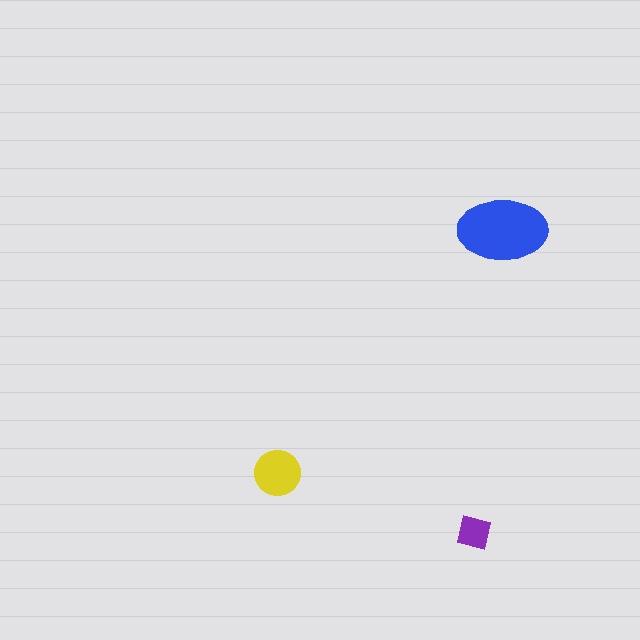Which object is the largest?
The blue ellipse.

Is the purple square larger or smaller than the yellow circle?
Smaller.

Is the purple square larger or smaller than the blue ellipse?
Smaller.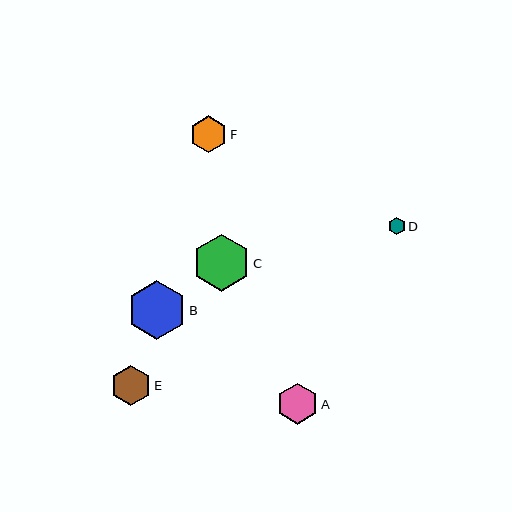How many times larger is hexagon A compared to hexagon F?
Hexagon A is approximately 1.1 times the size of hexagon F.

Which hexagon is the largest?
Hexagon B is the largest with a size of approximately 59 pixels.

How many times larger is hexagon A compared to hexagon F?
Hexagon A is approximately 1.1 times the size of hexagon F.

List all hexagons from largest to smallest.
From largest to smallest: B, C, A, E, F, D.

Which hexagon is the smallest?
Hexagon D is the smallest with a size of approximately 18 pixels.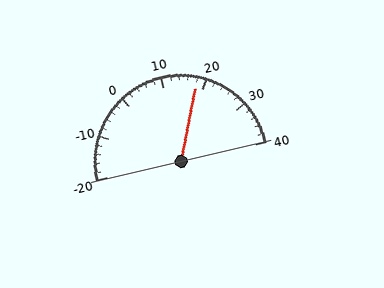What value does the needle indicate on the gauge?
The needle indicates approximately 18.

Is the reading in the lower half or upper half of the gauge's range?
The reading is in the upper half of the range (-20 to 40).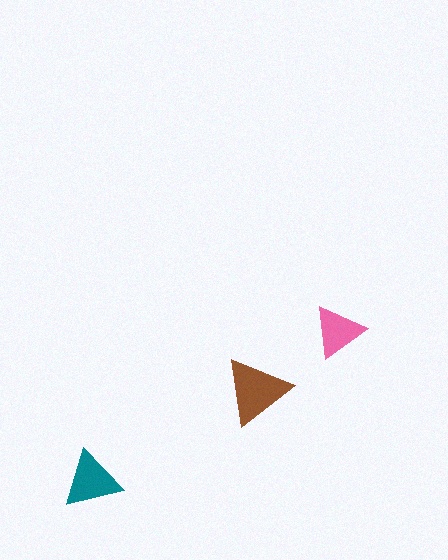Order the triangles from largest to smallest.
the brown one, the teal one, the pink one.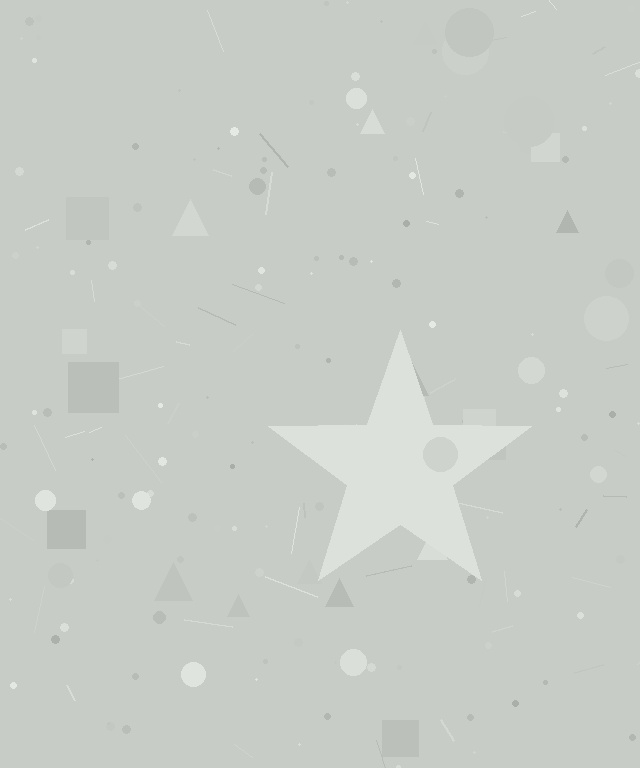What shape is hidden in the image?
A star is hidden in the image.